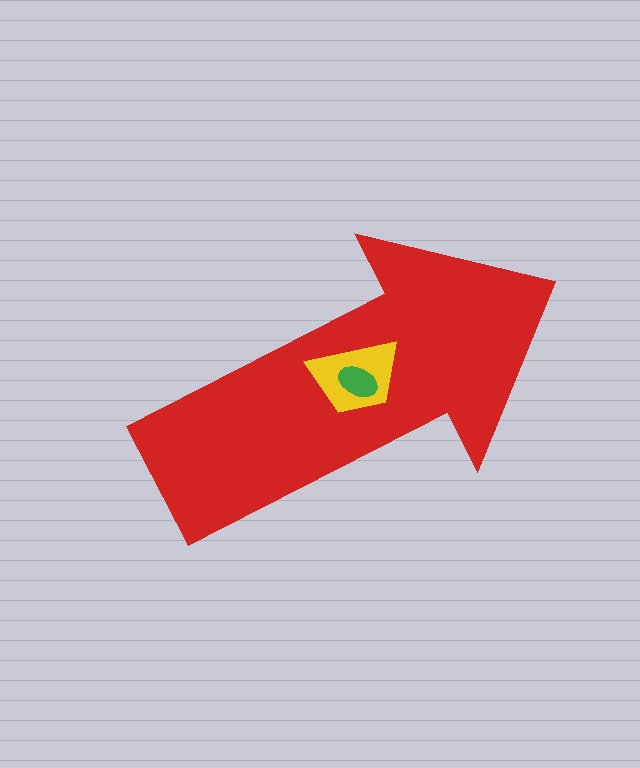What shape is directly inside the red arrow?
The yellow trapezoid.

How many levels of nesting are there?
3.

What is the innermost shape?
The green ellipse.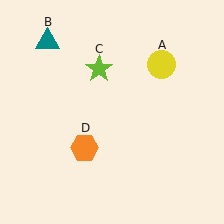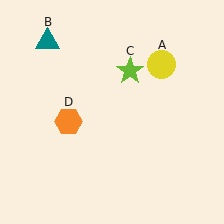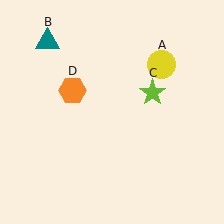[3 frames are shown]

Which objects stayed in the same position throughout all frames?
Yellow circle (object A) and teal triangle (object B) remained stationary.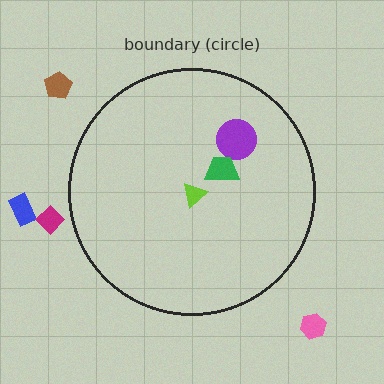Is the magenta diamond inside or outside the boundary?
Outside.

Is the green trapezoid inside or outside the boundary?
Inside.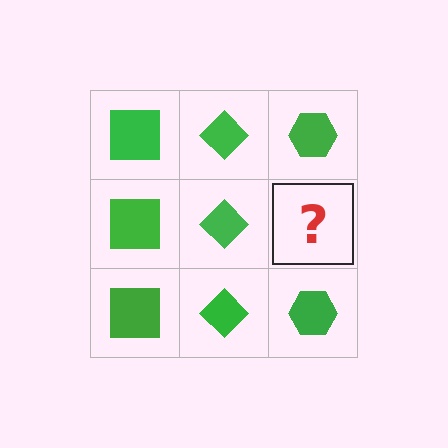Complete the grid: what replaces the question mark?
The question mark should be replaced with a green hexagon.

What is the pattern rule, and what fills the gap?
The rule is that each column has a consistent shape. The gap should be filled with a green hexagon.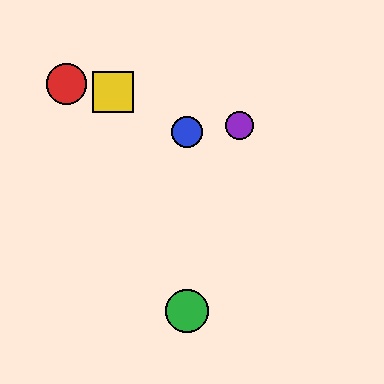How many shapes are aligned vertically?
2 shapes (the blue circle, the green circle) are aligned vertically.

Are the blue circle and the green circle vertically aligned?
Yes, both are at x≈187.